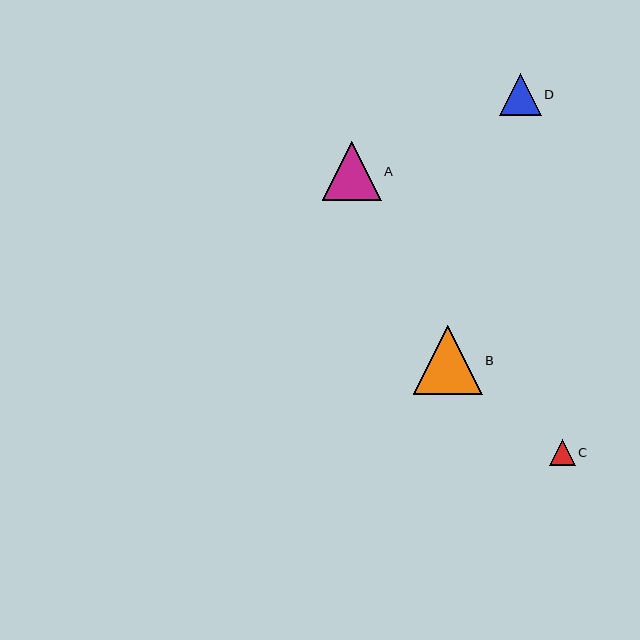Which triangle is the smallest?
Triangle C is the smallest with a size of approximately 25 pixels.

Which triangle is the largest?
Triangle B is the largest with a size of approximately 69 pixels.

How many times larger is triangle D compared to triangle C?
Triangle D is approximately 1.7 times the size of triangle C.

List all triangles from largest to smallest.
From largest to smallest: B, A, D, C.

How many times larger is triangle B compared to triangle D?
Triangle B is approximately 1.6 times the size of triangle D.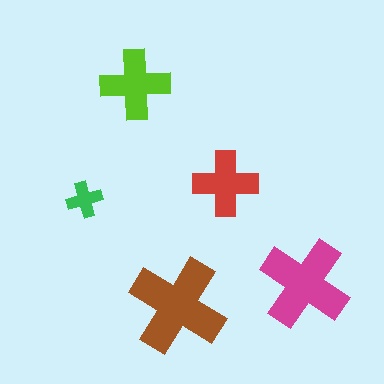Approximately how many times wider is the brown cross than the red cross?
About 1.5 times wider.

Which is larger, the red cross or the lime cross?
The lime one.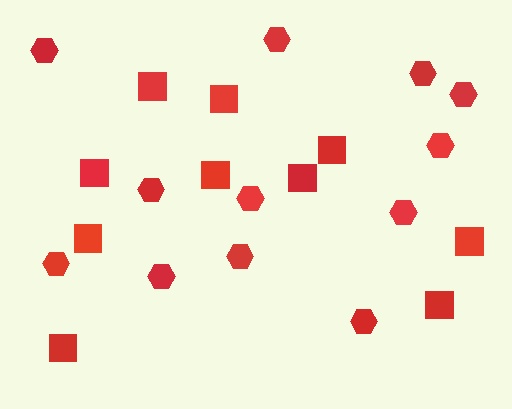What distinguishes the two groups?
There are 2 groups: one group of squares (10) and one group of hexagons (12).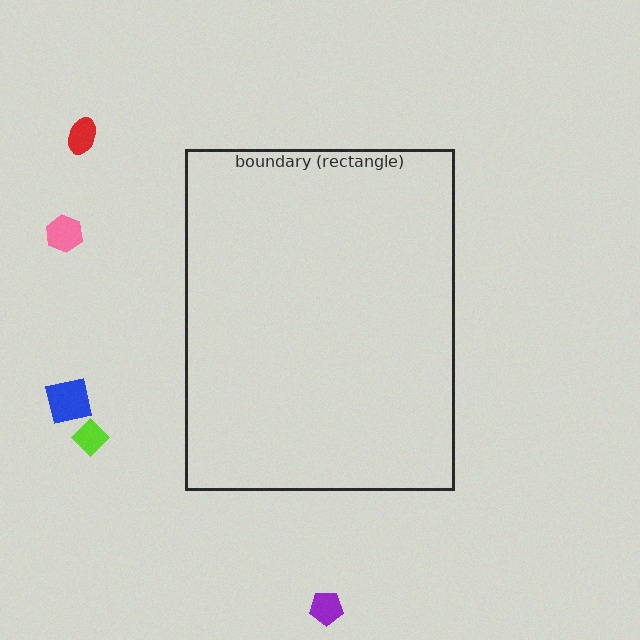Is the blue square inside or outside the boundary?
Outside.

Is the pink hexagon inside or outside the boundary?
Outside.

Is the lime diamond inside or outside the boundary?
Outside.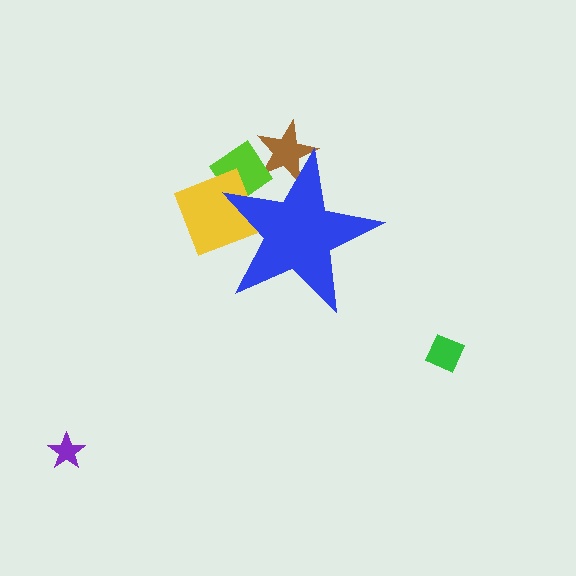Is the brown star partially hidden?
Yes, the brown star is partially hidden behind the blue star.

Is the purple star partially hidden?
No, the purple star is fully visible.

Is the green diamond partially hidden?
No, the green diamond is fully visible.